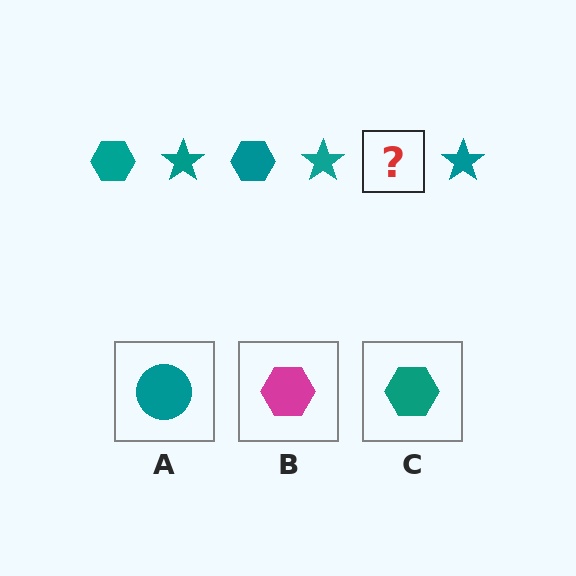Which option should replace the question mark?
Option C.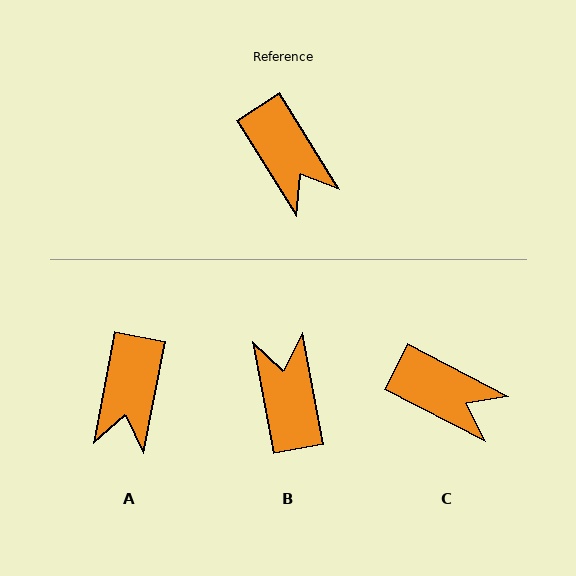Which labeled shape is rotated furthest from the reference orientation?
B, about 158 degrees away.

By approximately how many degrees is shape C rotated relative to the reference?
Approximately 31 degrees counter-clockwise.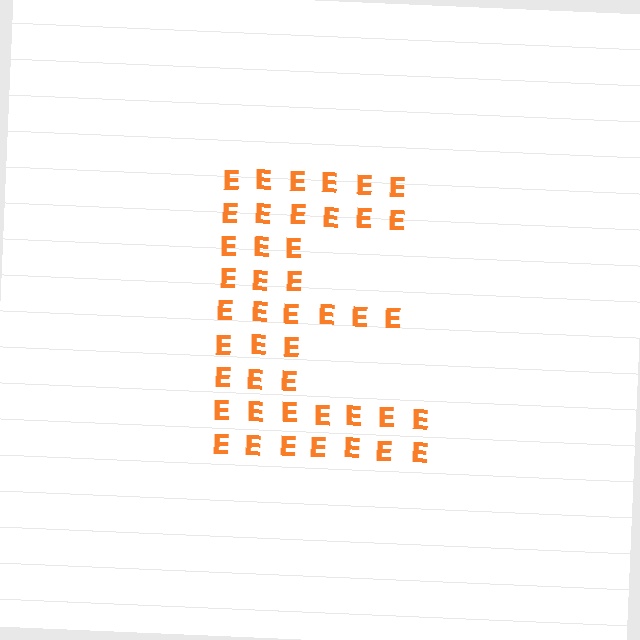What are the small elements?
The small elements are letter E's.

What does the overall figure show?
The overall figure shows the letter E.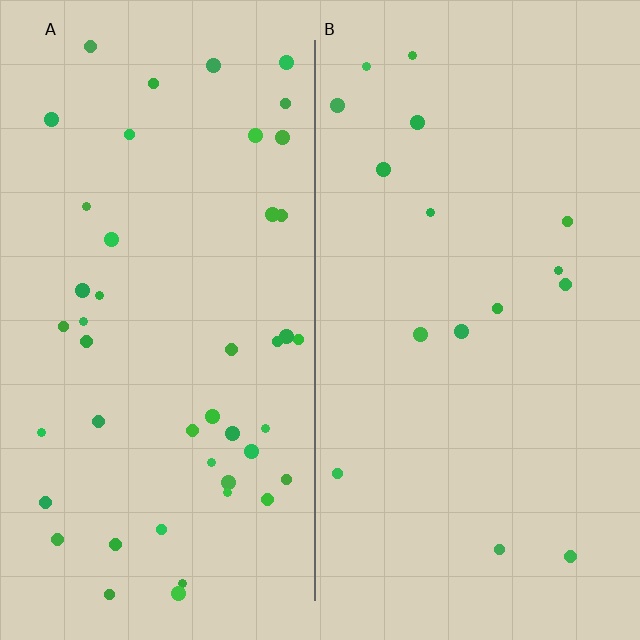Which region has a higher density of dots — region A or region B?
A (the left).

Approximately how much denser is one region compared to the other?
Approximately 2.8× — region A over region B.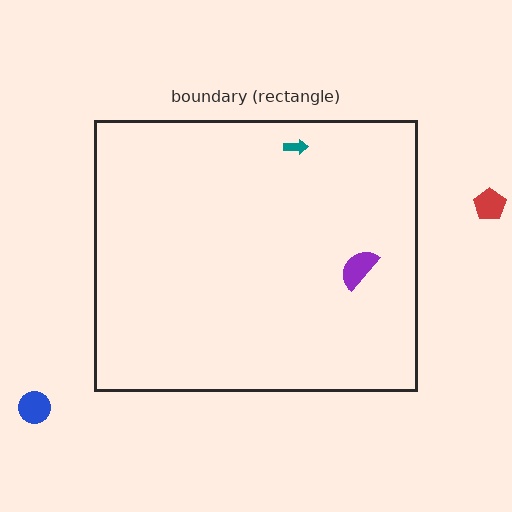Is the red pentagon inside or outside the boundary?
Outside.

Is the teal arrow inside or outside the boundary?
Inside.